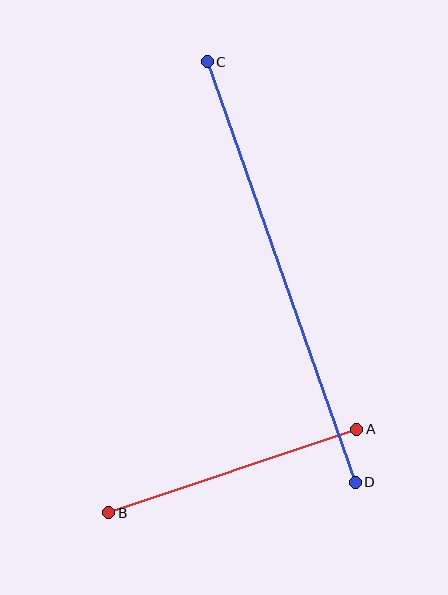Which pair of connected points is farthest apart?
Points C and D are farthest apart.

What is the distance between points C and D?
The distance is approximately 446 pixels.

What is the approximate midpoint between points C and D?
The midpoint is at approximately (281, 272) pixels.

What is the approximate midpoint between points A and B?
The midpoint is at approximately (233, 471) pixels.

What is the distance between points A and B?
The distance is approximately 262 pixels.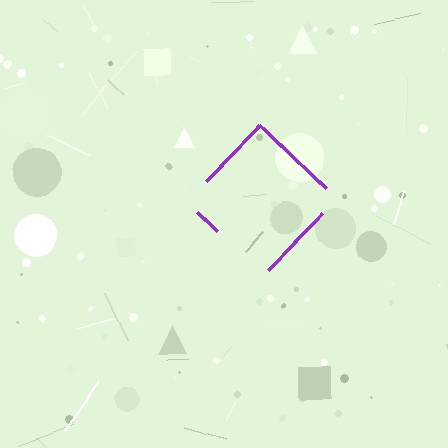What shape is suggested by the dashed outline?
The dashed outline suggests a diamond.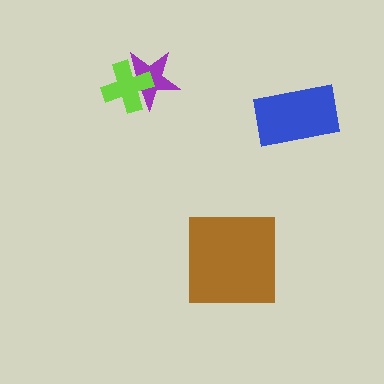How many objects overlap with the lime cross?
1 object overlaps with the lime cross.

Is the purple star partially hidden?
Yes, it is partially covered by another shape.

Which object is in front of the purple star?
The lime cross is in front of the purple star.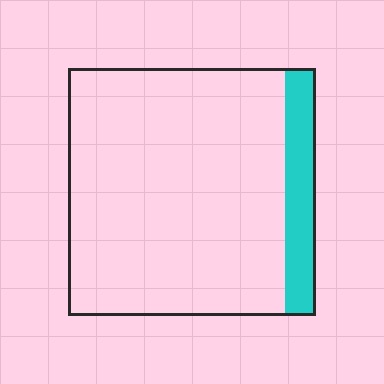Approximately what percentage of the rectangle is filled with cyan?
Approximately 10%.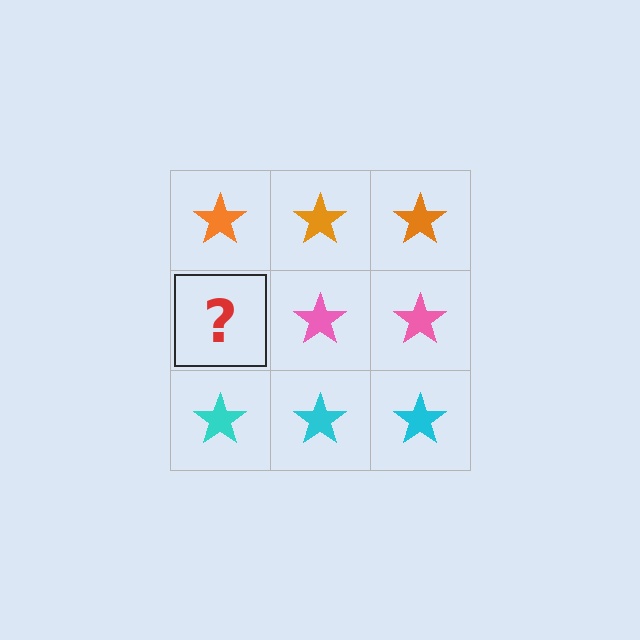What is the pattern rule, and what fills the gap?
The rule is that each row has a consistent color. The gap should be filled with a pink star.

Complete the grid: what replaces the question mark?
The question mark should be replaced with a pink star.